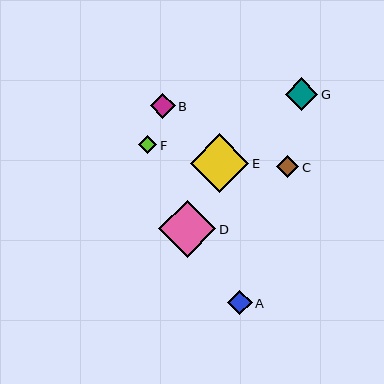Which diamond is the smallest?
Diamond F is the smallest with a size of approximately 18 pixels.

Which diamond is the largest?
Diamond E is the largest with a size of approximately 59 pixels.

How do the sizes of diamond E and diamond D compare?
Diamond E and diamond D are approximately the same size.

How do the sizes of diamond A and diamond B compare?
Diamond A and diamond B are approximately the same size.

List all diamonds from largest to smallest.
From largest to smallest: E, D, G, A, B, C, F.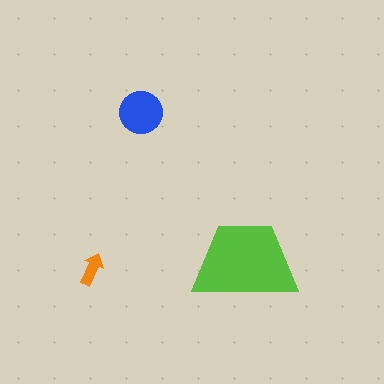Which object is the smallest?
The orange arrow.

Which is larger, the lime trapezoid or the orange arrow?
The lime trapezoid.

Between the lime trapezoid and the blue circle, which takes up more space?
The lime trapezoid.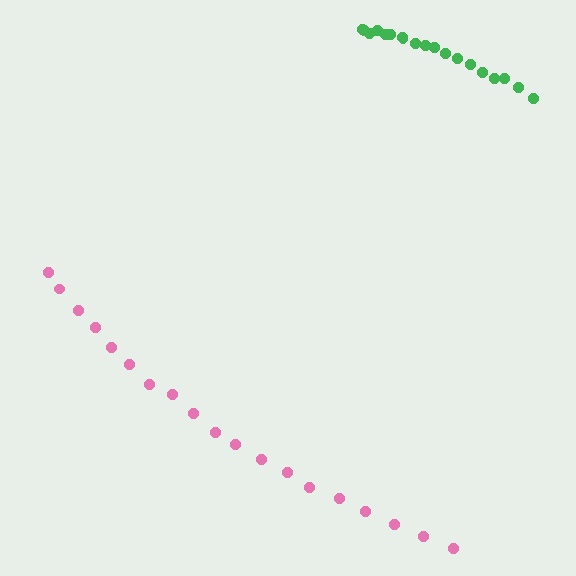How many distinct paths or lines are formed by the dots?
There are 2 distinct paths.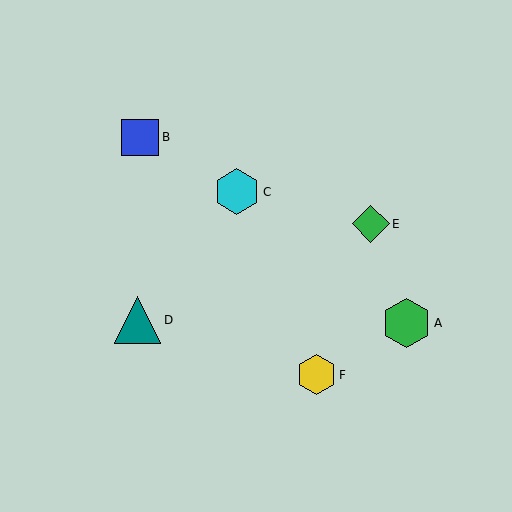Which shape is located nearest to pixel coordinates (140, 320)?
The teal triangle (labeled D) at (138, 320) is nearest to that location.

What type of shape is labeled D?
Shape D is a teal triangle.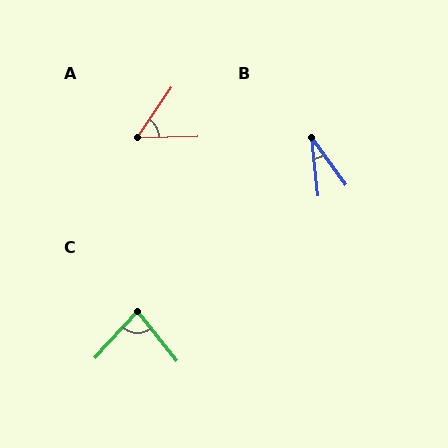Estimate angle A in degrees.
Approximately 54 degrees.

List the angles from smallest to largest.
B (30°), A (54°), C (81°).